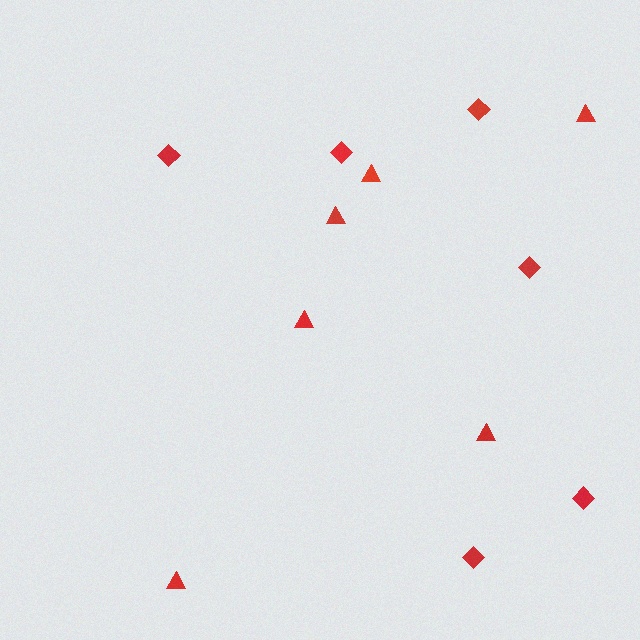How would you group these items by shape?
There are 2 groups: one group of diamonds (6) and one group of triangles (6).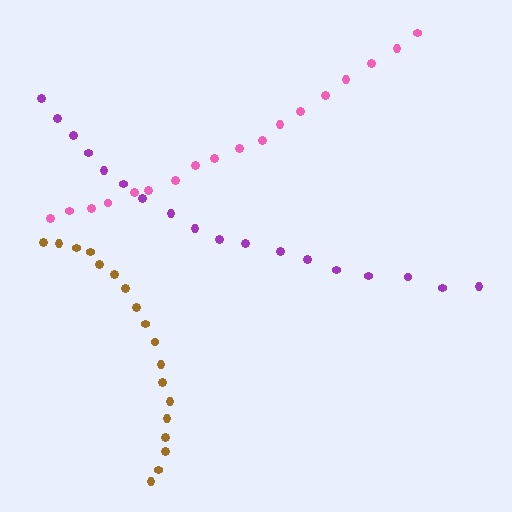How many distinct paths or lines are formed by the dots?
There are 3 distinct paths.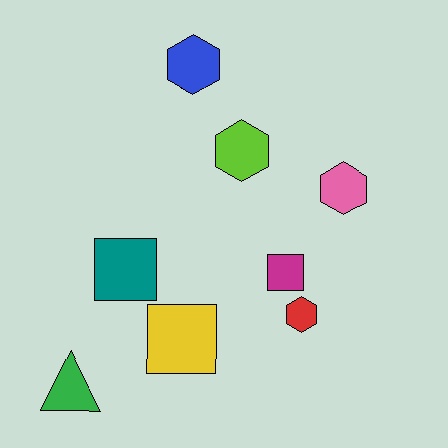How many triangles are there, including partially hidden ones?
There is 1 triangle.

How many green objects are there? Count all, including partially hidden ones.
There is 1 green object.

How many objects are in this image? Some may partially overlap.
There are 8 objects.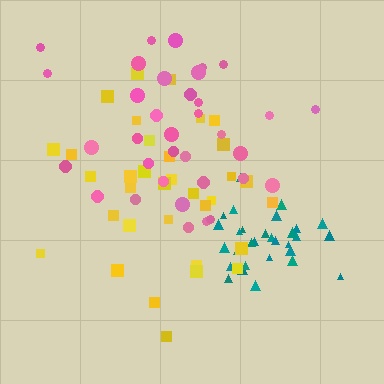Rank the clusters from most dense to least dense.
teal, pink, yellow.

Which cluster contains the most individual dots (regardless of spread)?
Pink (35).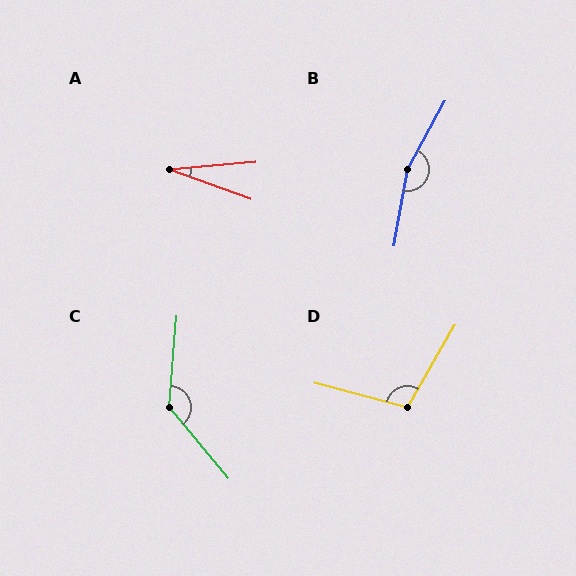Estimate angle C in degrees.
Approximately 136 degrees.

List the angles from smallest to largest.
A (25°), D (105°), C (136°), B (161°).